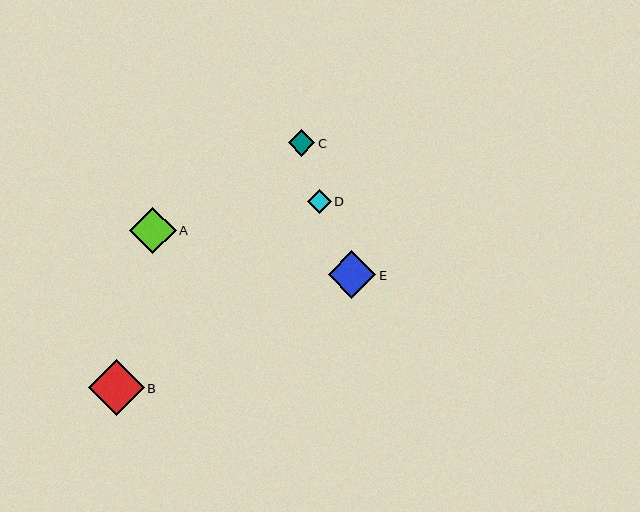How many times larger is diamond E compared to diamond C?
Diamond E is approximately 1.8 times the size of diamond C.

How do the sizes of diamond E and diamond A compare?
Diamond E and diamond A are approximately the same size.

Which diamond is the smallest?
Diamond D is the smallest with a size of approximately 24 pixels.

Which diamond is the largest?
Diamond B is the largest with a size of approximately 56 pixels.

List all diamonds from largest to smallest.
From largest to smallest: B, E, A, C, D.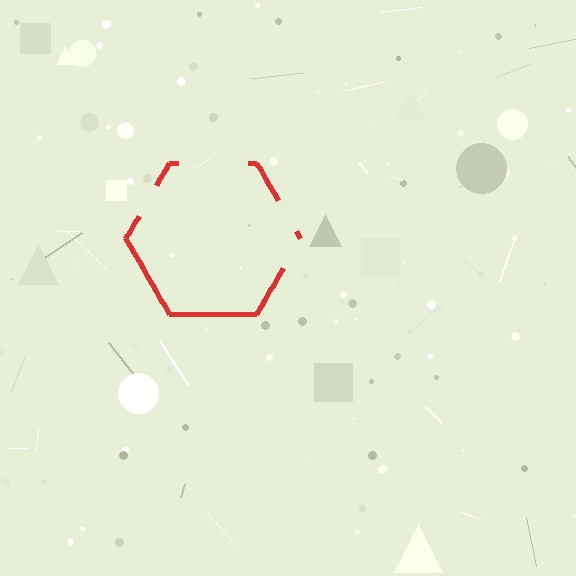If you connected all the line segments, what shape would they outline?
They would outline a hexagon.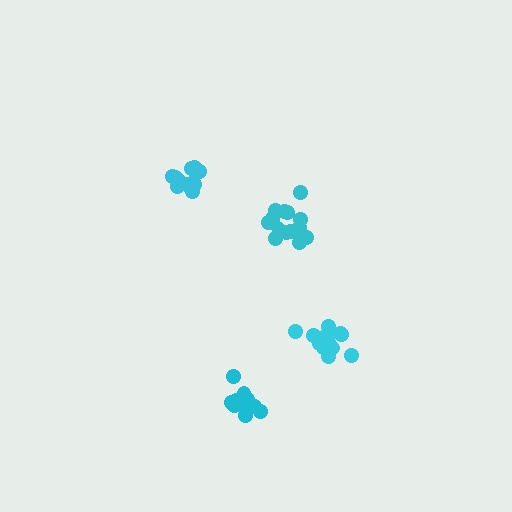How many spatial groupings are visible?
There are 4 spatial groupings.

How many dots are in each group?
Group 1: 14 dots, Group 2: 15 dots, Group 3: 12 dots, Group 4: 11 dots (52 total).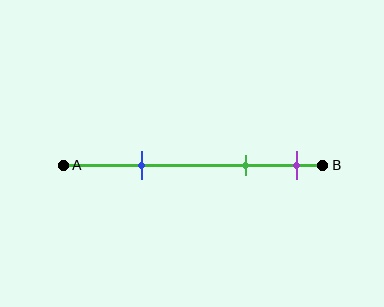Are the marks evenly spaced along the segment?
No, the marks are not evenly spaced.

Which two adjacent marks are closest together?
The green and purple marks are the closest adjacent pair.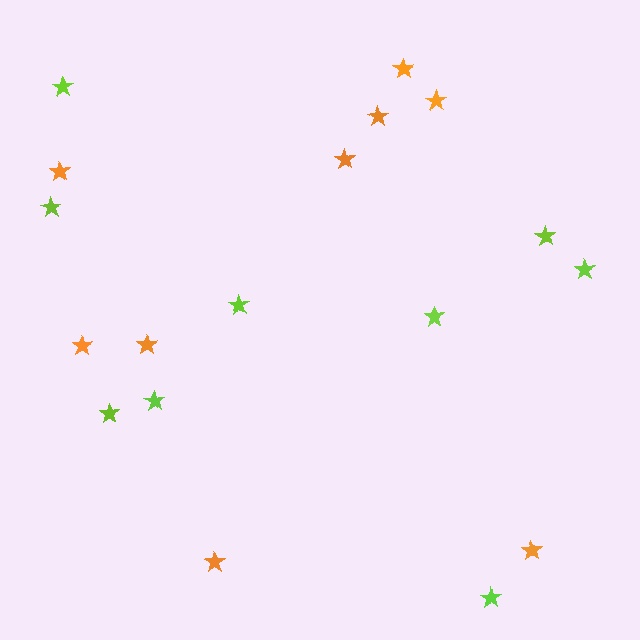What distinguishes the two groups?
There are 2 groups: one group of lime stars (9) and one group of orange stars (9).